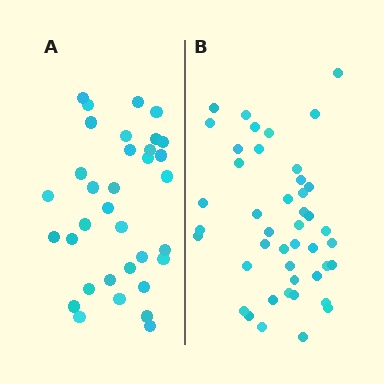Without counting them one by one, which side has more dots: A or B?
Region B (the right region) has more dots.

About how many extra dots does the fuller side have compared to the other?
Region B has roughly 10 or so more dots than region A.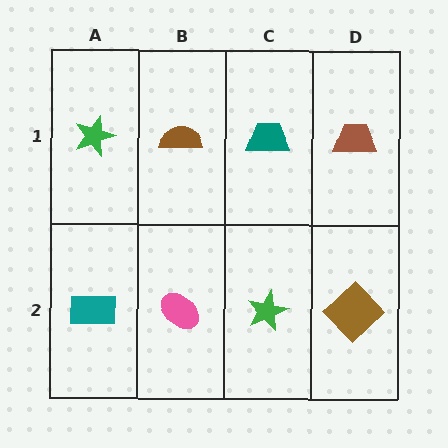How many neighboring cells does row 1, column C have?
3.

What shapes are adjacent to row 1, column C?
A green star (row 2, column C), a brown semicircle (row 1, column B), a brown trapezoid (row 1, column D).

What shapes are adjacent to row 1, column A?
A teal rectangle (row 2, column A), a brown semicircle (row 1, column B).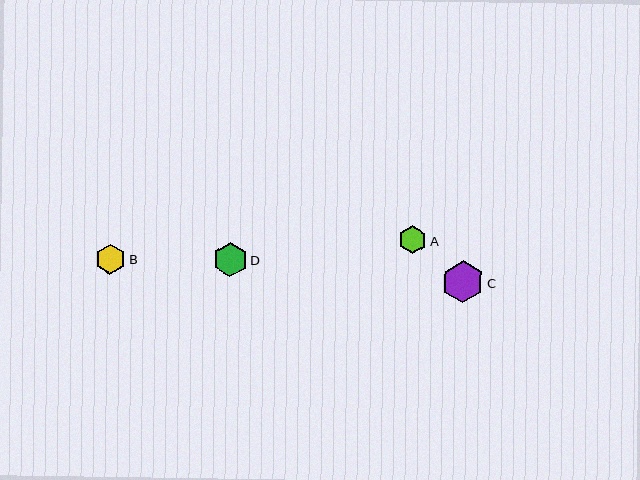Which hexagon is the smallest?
Hexagon A is the smallest with a size of approximately 28 pixels.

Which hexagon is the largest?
Hexagon C is the largest with a size of approximately 42 pixels.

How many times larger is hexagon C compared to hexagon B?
Hexagon C is approximately 1.4 times the size of hexagon B.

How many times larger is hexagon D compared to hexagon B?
Hexagon D is approximately 1.1 times the size of hexagon B.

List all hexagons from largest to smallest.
From largest to smallest: C, D, B, A.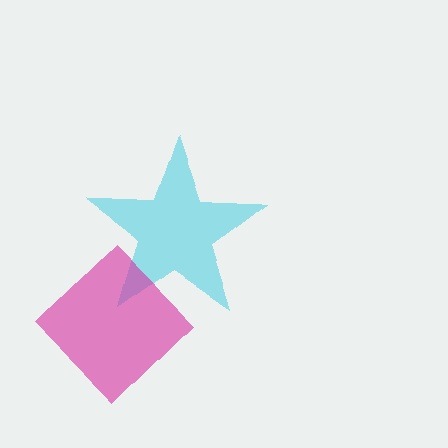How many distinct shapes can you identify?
There are 2 distinct shapes: a cyan star, a magenta diamond.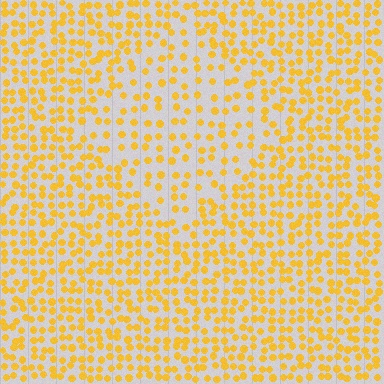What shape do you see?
I see a diamond.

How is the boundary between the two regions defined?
The boundary is defined by a change in element density (approximately 1.8x ratio). All elements are the same color, size, and shape.